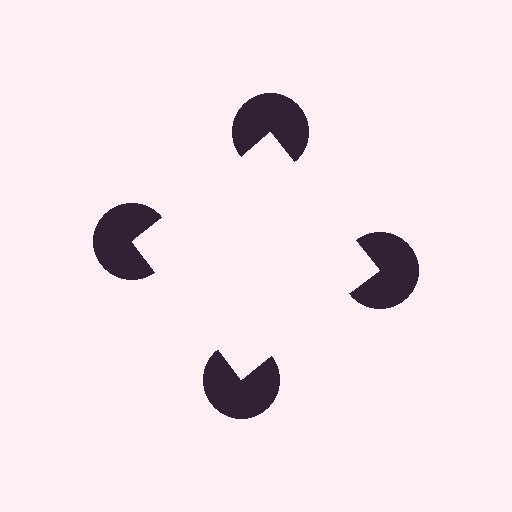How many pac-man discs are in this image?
There are 4 — one at each vertex of the illusory square.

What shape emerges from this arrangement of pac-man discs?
An illusory square — its edges are inferred from the aligned wedge cuts in the pac-man discs, not physically drawn.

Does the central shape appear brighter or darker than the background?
It typically appears slightly brighter than the background, even though no actual brightness change is drawn.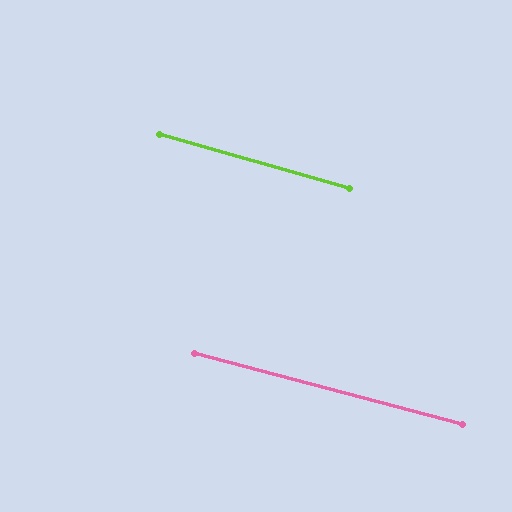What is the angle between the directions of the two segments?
Approximately 1 degree.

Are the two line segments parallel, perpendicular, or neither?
Parallel — their directions differ by only 1.0°.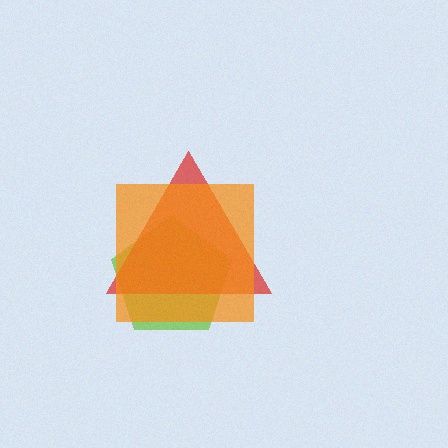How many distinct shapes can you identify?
There are 3 distinct shapes: a lime pentagon, a red triangle, an orange square.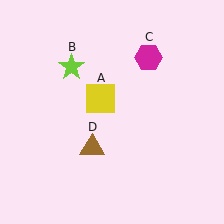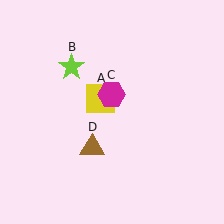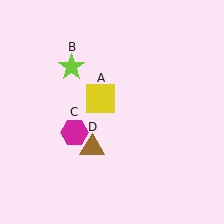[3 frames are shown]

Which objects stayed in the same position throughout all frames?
Yellow square (object A) and lime star (object B) and brown triangle (object D) remained stationary.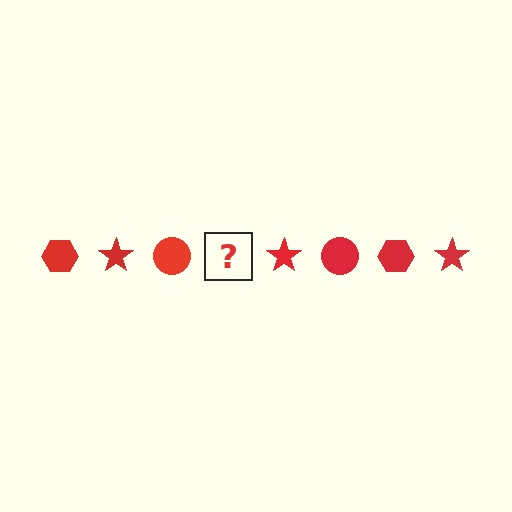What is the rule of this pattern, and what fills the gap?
The rule is that the pattern cycles through hexagon, star, circle shapes in red. The gap should be filled with a red hexagon.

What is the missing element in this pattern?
The missing element is a red hexagon.